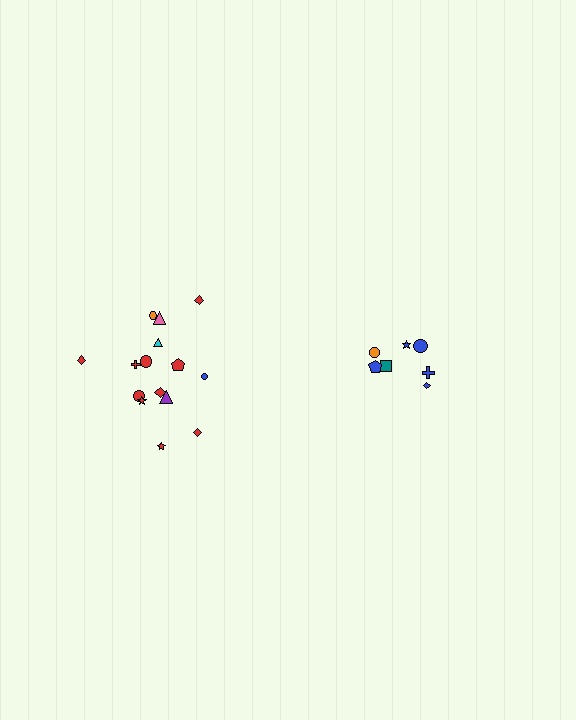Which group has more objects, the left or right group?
The left group.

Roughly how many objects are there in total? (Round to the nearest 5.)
Roughly 20 objects in total.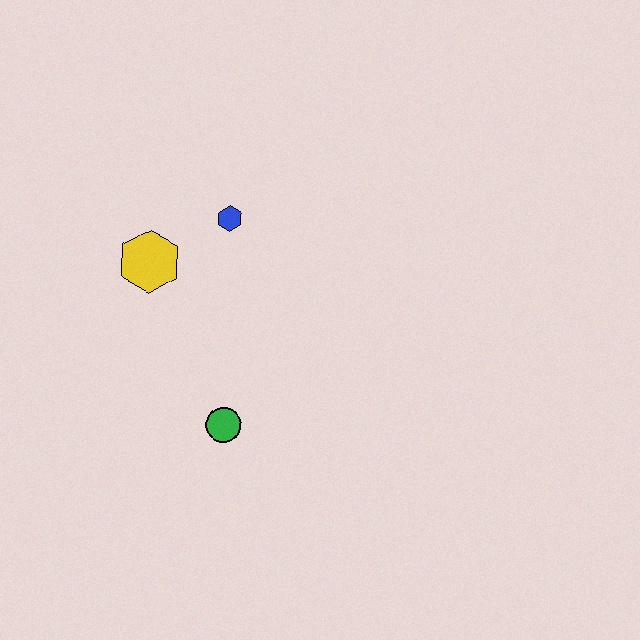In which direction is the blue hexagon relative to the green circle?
The blue hexagon is above the green circle.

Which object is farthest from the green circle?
The blue hexagon is farthest from the green circle.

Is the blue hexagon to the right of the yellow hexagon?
Yes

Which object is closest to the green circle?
The yellow hexagon is closest to the green circle.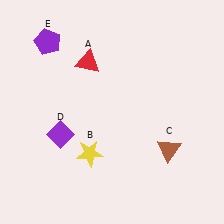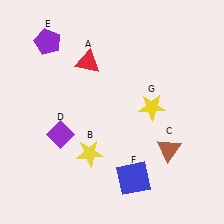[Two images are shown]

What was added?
A blue square (F), a yellow star (G) were added in Image 2.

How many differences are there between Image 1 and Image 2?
There are 2 differences between the two images.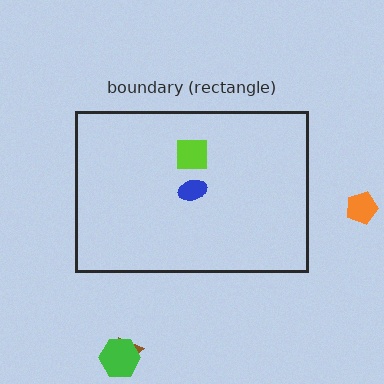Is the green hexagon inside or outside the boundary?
Outside.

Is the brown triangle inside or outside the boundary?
Outside.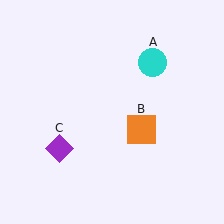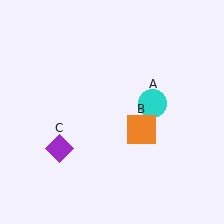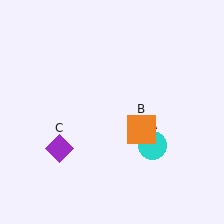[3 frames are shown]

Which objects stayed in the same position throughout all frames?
Orange square (object B) and purple diamond (object C) remained stationary.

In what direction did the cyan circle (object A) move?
The cyan circle (object A) moved down.